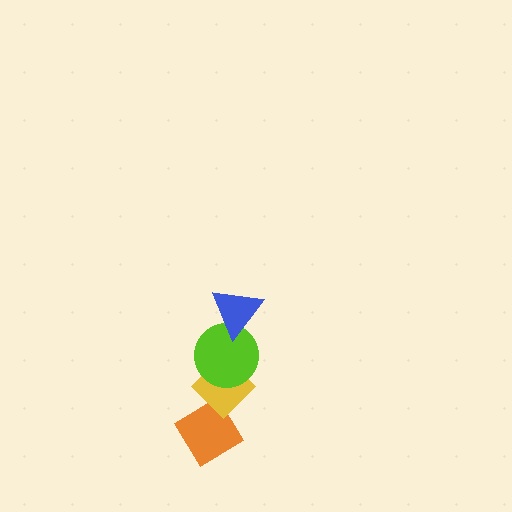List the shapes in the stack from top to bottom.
From top to bottom: the blue triangle, the lime circle, the yellow diamond, the orange diamond.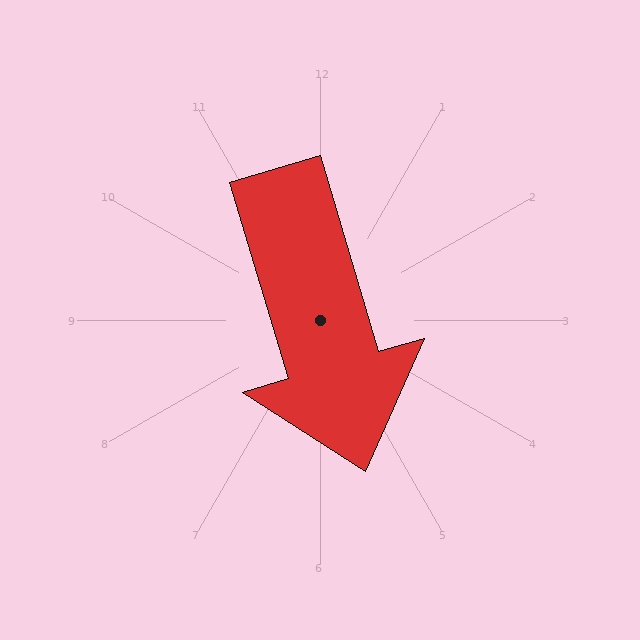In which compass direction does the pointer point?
South.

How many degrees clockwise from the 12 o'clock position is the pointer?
Approximately 163 degrees.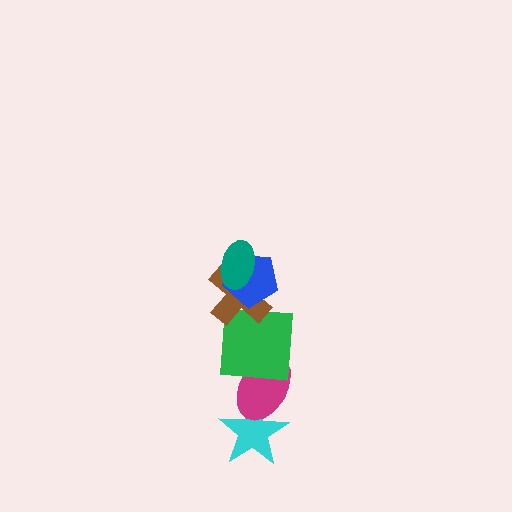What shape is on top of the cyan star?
The magenta ellipse is on top of the cyan star.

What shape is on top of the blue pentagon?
The teal ellipse is on top of the blue pentagon.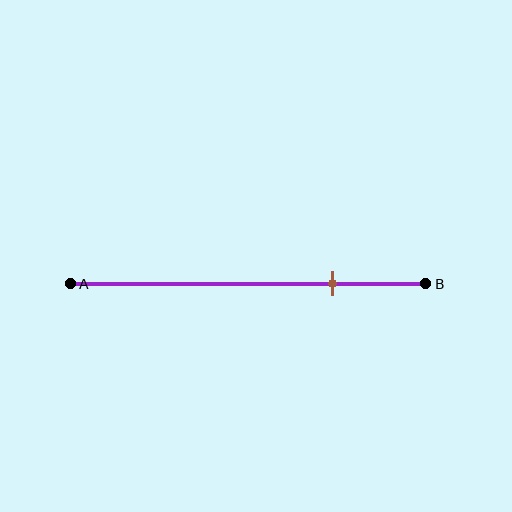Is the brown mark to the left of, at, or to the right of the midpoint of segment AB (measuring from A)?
The brown mark is to the right of the midpoint of segment AB.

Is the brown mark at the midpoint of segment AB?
No, the mark is at about 75% from A, not at the 50% midpoint.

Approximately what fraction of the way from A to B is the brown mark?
The brown mark is approximately 75% of the way from A to B.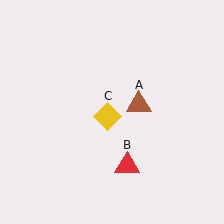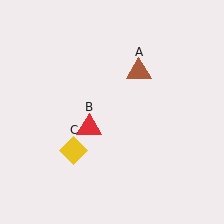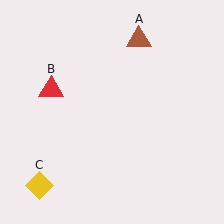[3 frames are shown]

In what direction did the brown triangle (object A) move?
The brown triangle (object A) moved up.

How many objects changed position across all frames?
3 objects changed position: brown triangle (object A), red triangle (object B), yellow diamond (object C).